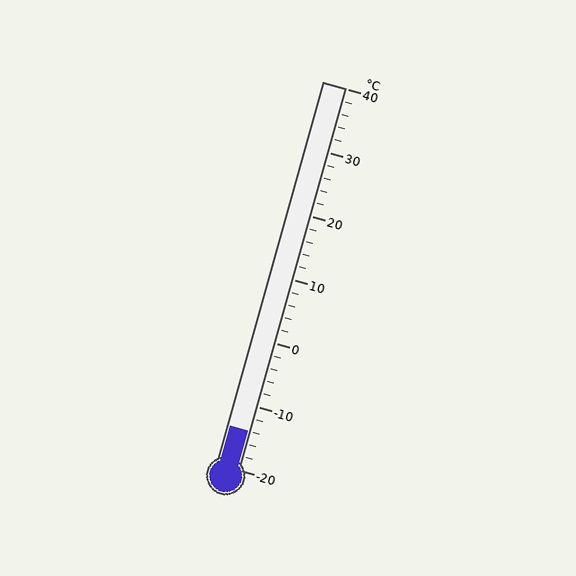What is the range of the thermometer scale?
The thermometer scale ranges from -20°C to 40°C.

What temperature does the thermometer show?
The thermometer shows approximately -14°C.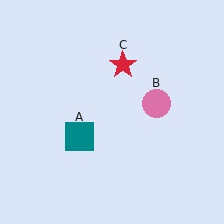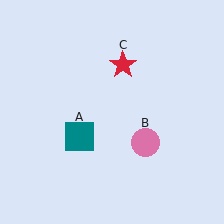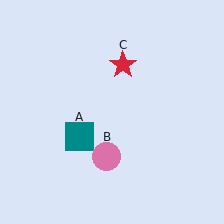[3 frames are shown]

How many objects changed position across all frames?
1 object changed position: pink circle (object B).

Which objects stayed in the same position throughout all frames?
Teal square (object A) and red star (object C) remained stationary.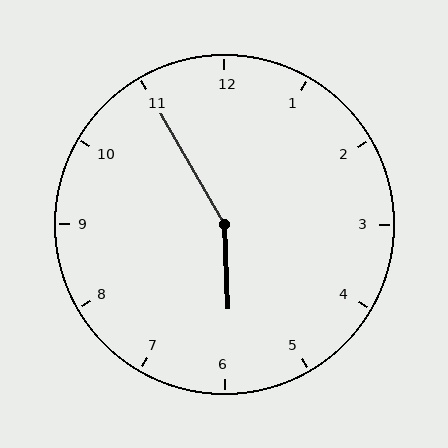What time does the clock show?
5:55.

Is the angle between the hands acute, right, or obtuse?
It is obtuse.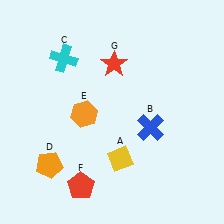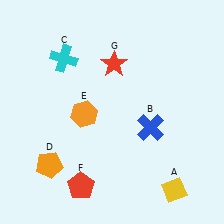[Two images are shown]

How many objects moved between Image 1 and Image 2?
1 object moved between the two images.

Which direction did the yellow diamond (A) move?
The yellow diamond (A) moved right.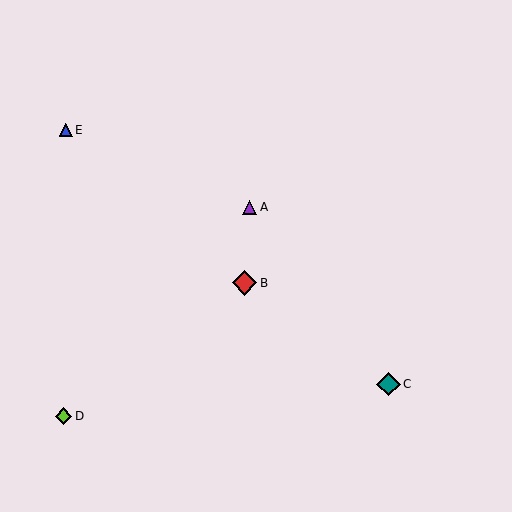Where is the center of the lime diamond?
The center of the lime diamond is at (63, 416).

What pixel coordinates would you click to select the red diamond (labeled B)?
Click at (244, 283) to select the red diamond B.